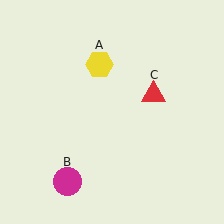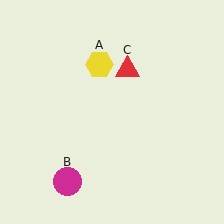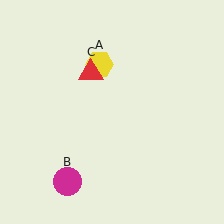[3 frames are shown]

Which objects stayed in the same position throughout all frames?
Yellow hexagon (object A) and magenta circle (object B) remained stationary.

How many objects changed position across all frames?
1 object changed position: red triangle (object C).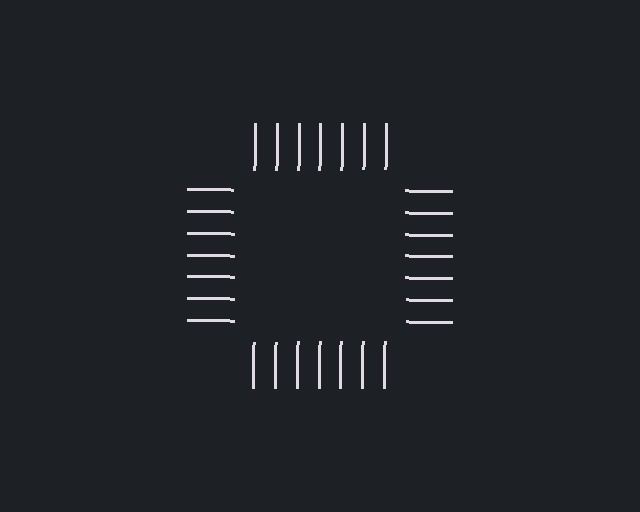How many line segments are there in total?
28 — 7 along each of the 4 edges.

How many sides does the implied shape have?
4 sides — the line-ends trace a square.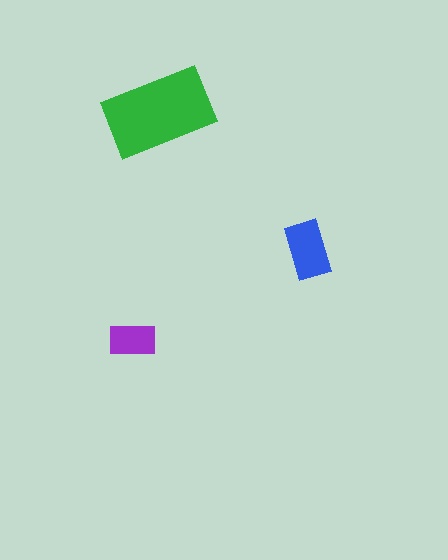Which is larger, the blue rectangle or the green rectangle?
The green one.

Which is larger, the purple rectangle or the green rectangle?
The green one.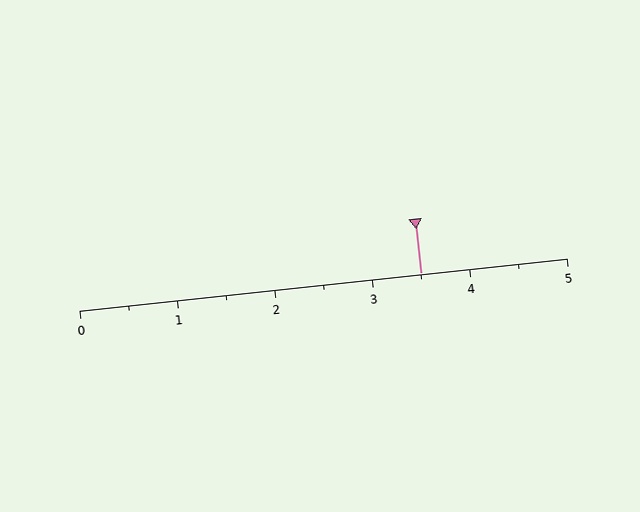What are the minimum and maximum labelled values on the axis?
The axis runs from 0 to 5.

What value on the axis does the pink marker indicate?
The marker indicates approximately 3.5.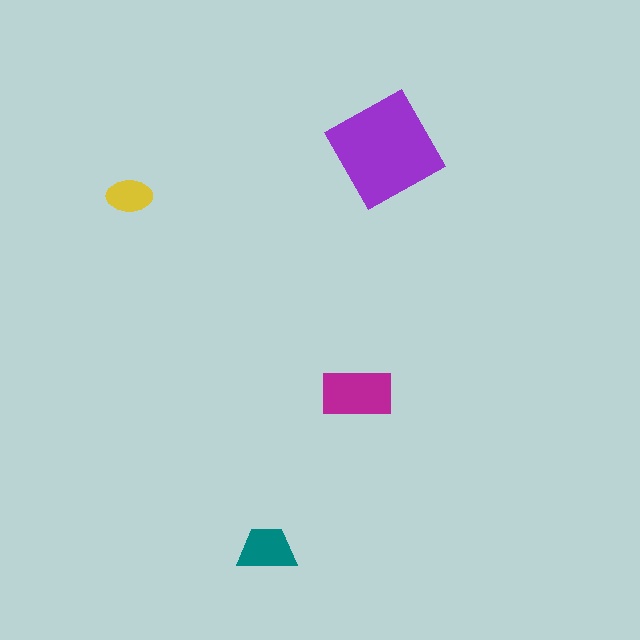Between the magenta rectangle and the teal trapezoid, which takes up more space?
The magenta rectangle.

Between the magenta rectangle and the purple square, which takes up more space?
The purple square.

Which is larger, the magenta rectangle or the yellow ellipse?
The magenta rectangle.